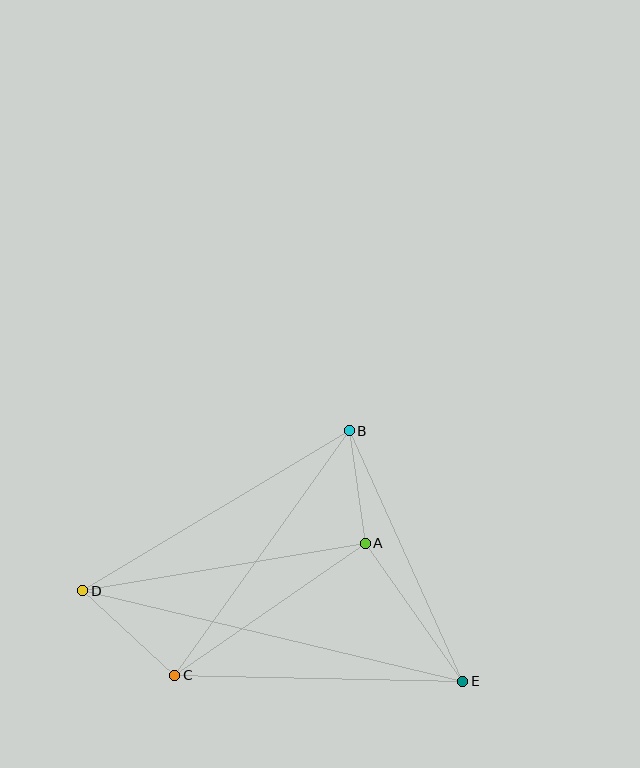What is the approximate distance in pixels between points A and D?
The distance between A and D is approximately 286 pixels.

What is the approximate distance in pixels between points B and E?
The distance between B and E is approximately 275 pixels.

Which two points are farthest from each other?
Points D and E are farthest from each other.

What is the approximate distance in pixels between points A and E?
The distance between A and E is approximately 169 pixels.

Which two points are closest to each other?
Points A and B are closest to each other.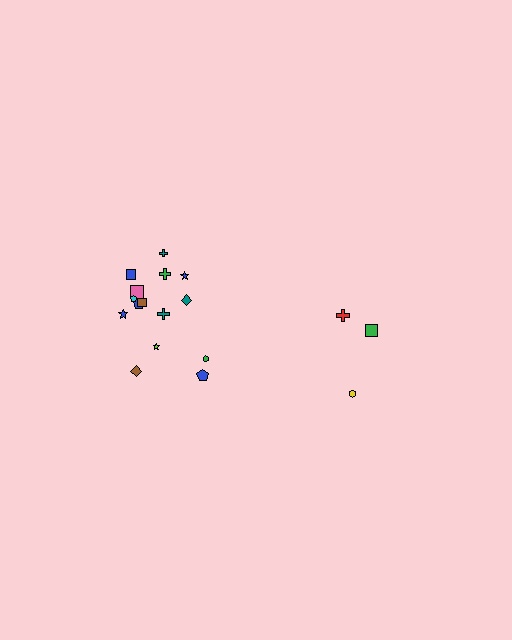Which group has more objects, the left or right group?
The left group.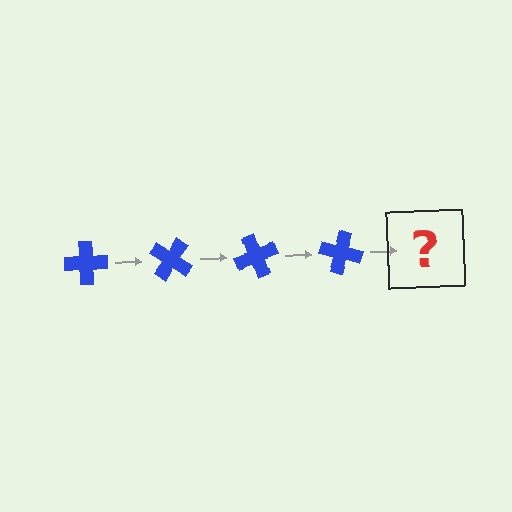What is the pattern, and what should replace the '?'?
The pattern is that the cross rotates 35 degrees each step. The '?' should be a blue cross rotated 140 degrees.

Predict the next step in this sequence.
The next step is a blue cross rotated 140 degrees.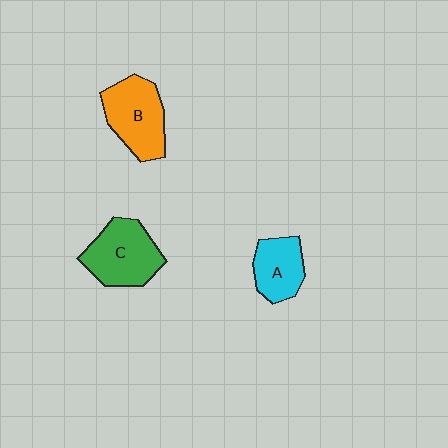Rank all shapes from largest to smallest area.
From largest to smallest: C (green), B (orange), A (cyan).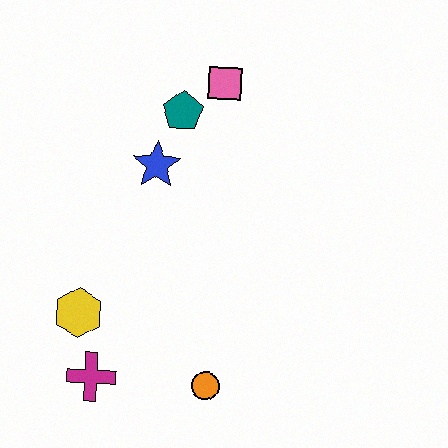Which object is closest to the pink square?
The teal pentagon is closest to the pink square.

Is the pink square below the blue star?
No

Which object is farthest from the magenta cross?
The pink square is farthest from the magenta cross.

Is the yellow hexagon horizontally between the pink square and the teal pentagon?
No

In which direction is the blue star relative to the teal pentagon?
The blue star is below the teal pentagon.